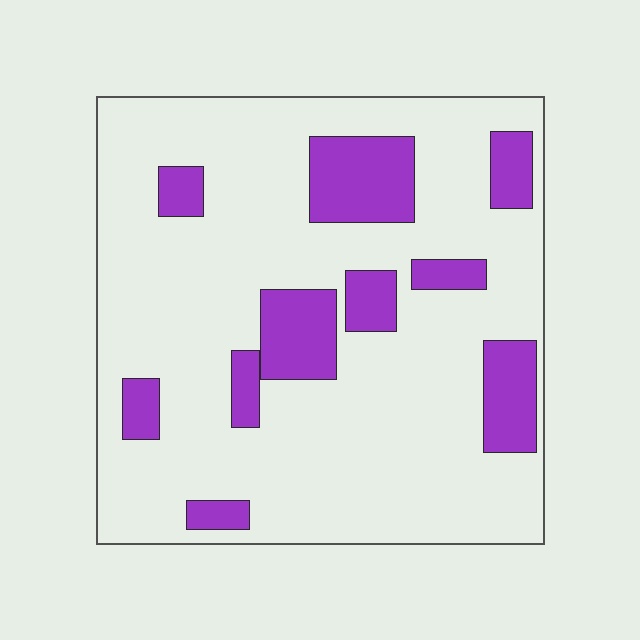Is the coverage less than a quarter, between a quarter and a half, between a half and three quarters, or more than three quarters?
Less than a quarter.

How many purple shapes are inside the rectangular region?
10.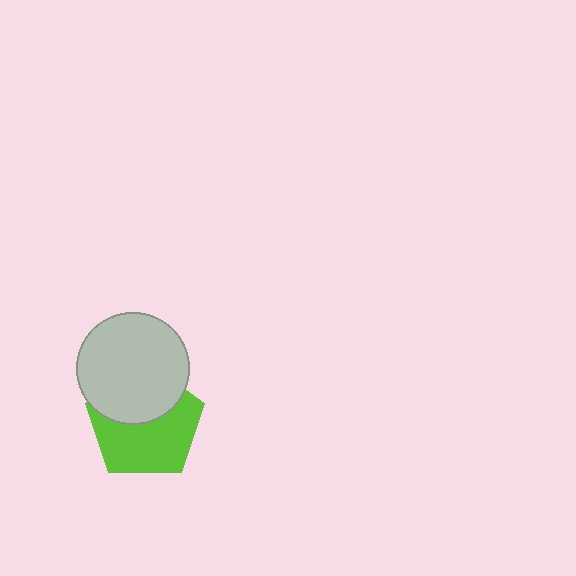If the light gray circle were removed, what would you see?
You would see the complete lime pentagon.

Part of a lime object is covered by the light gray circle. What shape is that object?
It is a pentagon.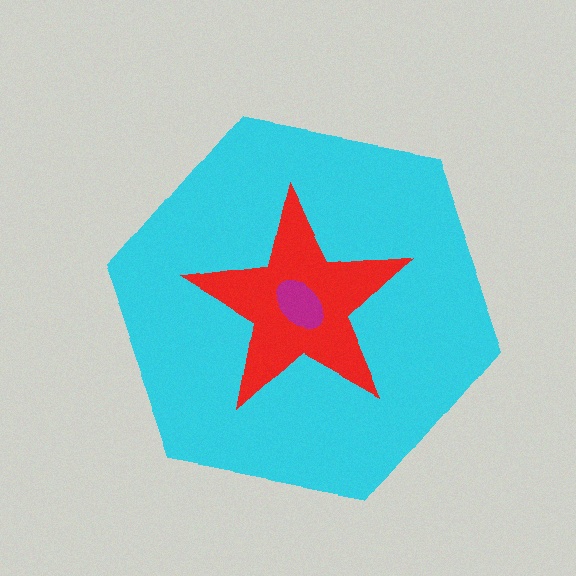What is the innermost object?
The magenta ellipse.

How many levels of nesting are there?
3.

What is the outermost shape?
The cyan hexagon.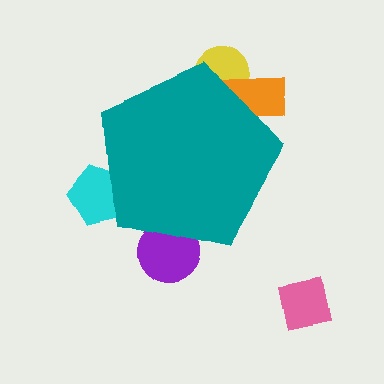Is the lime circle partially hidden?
Yes, the lime circle is partially hidden behind the teal pentagon.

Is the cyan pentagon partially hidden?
Yes, the cyan pentagon is partially hidden behind the teal pentagon.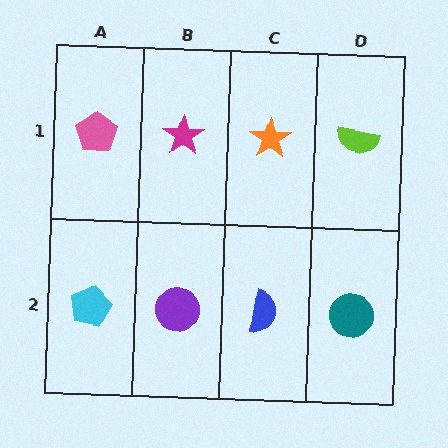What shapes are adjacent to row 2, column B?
A magenta star (row 1, column B), a cyan pentagon (row 2, column A), a blue semicircle (row 2, column C).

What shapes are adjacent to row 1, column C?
A blue semicircle (row 2, column C), a magenta star (row 1, column B), a lime semicircle (row 1, column D).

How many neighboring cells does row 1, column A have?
2.